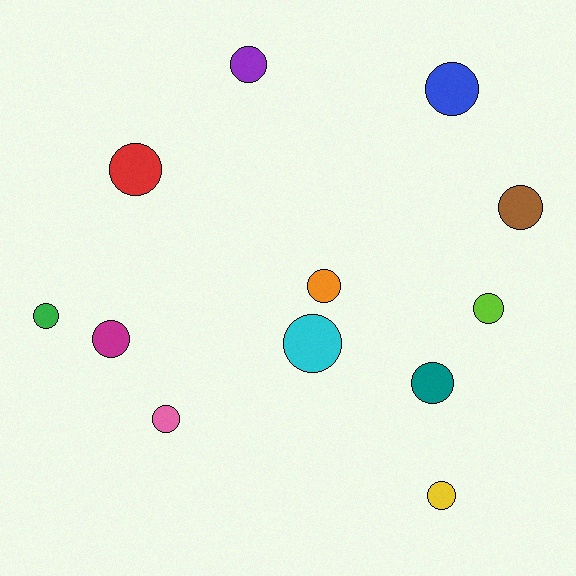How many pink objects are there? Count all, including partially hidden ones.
There is 1 pink object.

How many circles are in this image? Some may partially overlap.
There are 12 circles.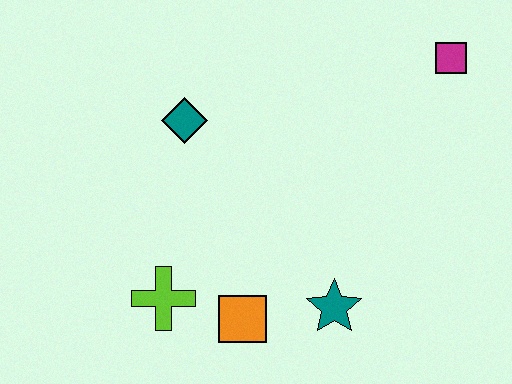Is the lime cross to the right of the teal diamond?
No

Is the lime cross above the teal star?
Yes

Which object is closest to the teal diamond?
The lime cross is closest to the teal diamond.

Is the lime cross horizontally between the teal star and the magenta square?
No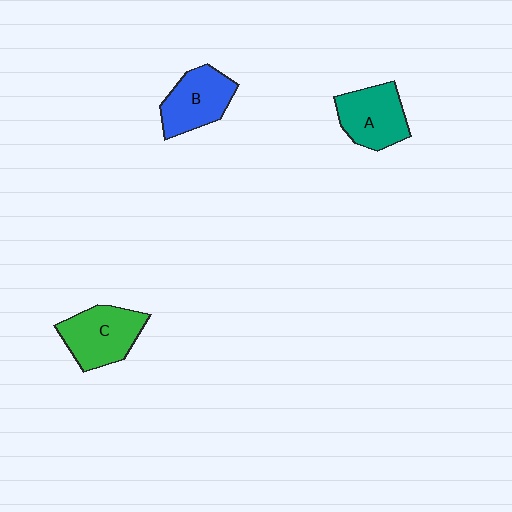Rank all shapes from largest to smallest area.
From largest to smallest: C (green), A (teal), B (blue).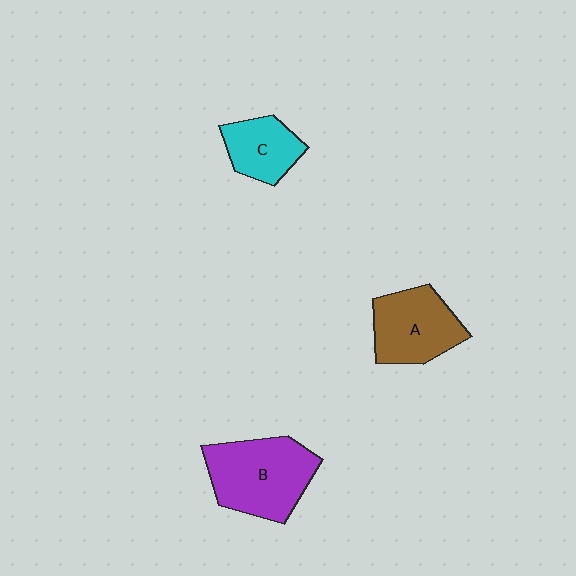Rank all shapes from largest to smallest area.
From largest to smallest: B (purple), A (brown), C (cyan).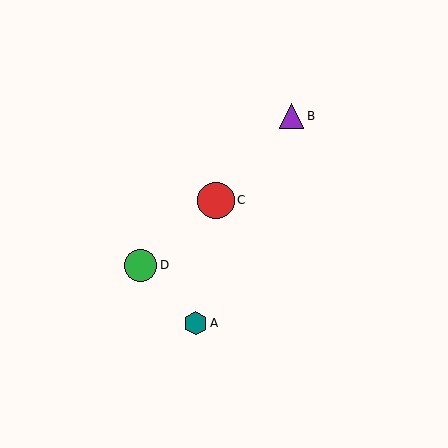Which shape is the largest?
The red circle (labeled C) is the largest.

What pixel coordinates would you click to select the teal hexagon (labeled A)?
Click at (196, 323) to select the teal hexagon A.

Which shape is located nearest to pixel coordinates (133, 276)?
The green circle (labeled D) at (141, 265) is nearest to that location.